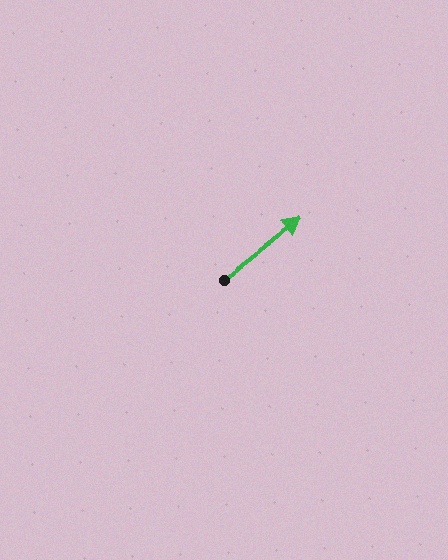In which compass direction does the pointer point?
Northeast.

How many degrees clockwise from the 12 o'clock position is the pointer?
Approximately 52 degrees.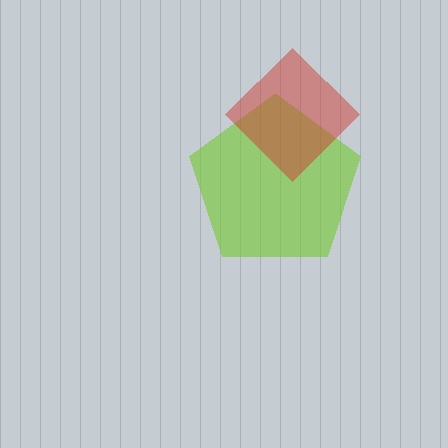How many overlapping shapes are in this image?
There are 2 overlapping shapes in the image.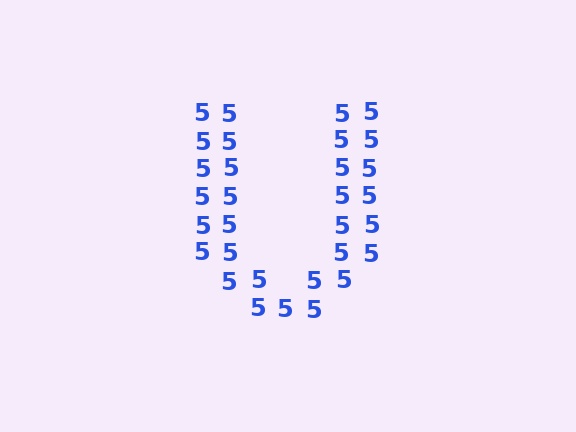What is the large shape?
The large shape is the letter U.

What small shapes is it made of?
It is made of small digit 5's.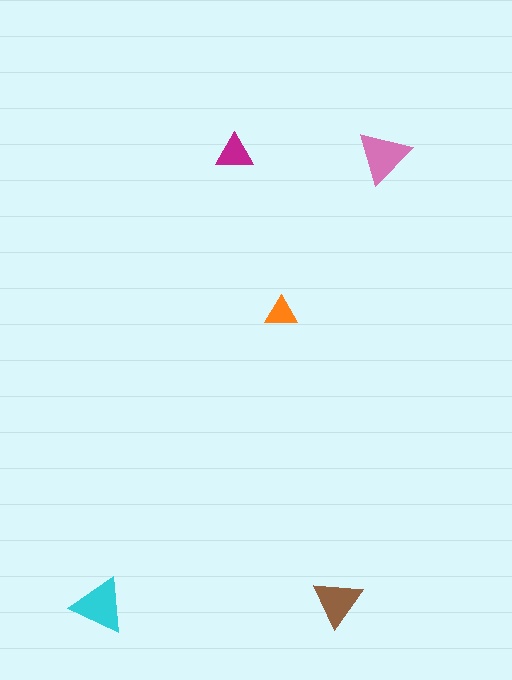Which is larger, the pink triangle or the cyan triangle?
The cyan one.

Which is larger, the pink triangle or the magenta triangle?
The pink one.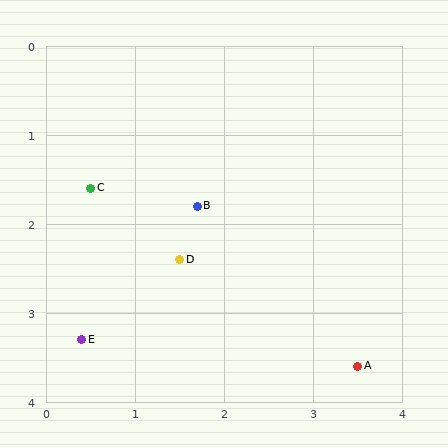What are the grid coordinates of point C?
Point C is at approximately (0.5, 1.6).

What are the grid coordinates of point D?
Point D is at approximately (1.5, 2.4).